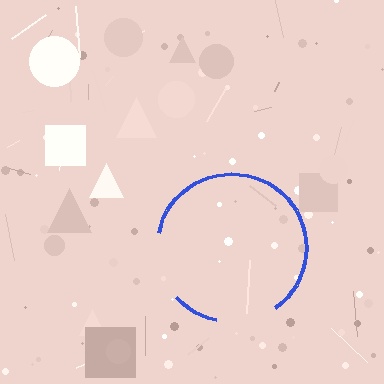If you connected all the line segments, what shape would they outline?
They would outline a circle.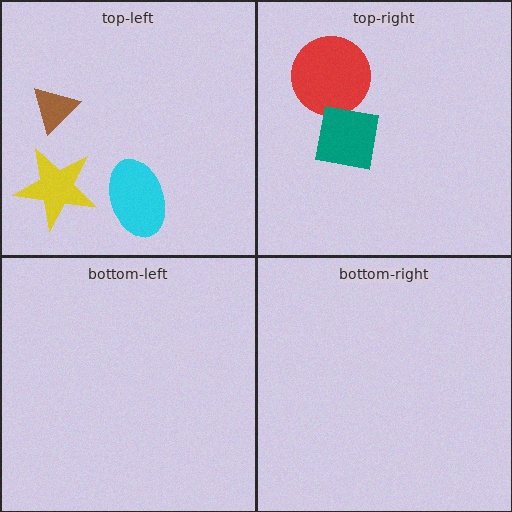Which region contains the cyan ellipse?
The top-left region.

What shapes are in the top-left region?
The yellow star, the brown triangle, the cyan ellipse.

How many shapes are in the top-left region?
3.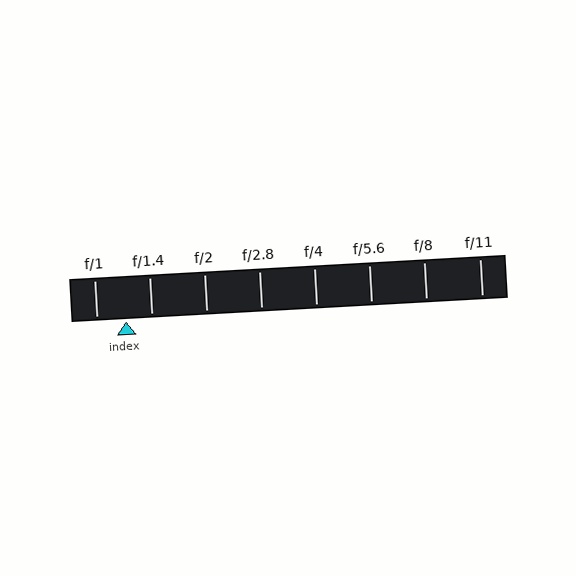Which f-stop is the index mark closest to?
The index mark is closest to f/1.4.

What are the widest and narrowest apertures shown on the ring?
The widest aperture shown is f/1 and the narrowest is f/11.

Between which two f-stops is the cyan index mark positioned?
The index mark is between f/1 and f/1.4.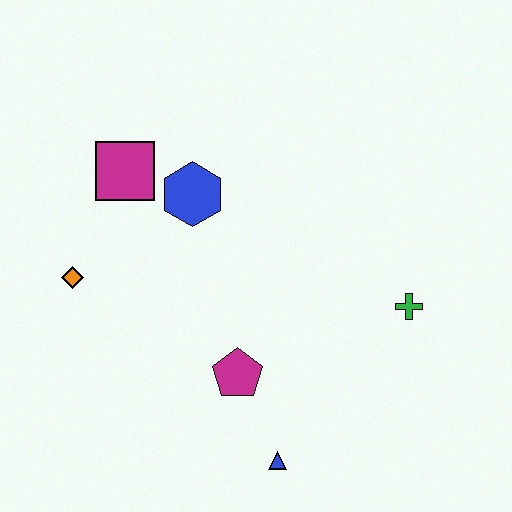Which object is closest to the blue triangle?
The magenta pentagon is closest to the blue triangle.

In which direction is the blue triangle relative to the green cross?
The blue triangle is below the green cross.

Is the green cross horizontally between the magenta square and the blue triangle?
No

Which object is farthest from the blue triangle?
The magenta square is farthest from the blue triangle.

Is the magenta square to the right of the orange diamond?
Yes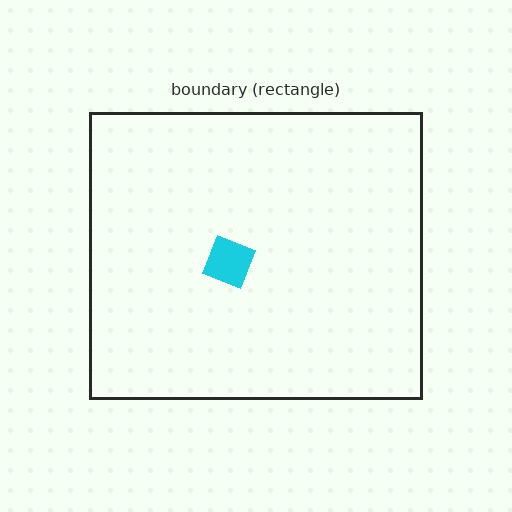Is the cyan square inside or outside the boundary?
Inside.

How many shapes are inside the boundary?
1 inside, 0 outside.